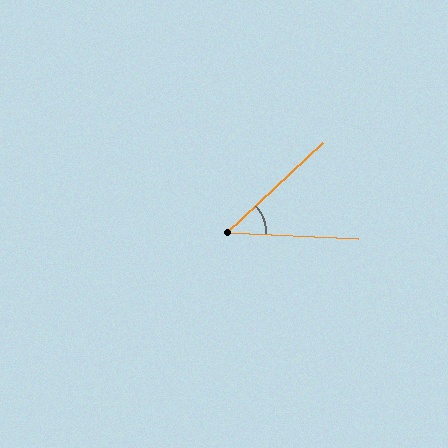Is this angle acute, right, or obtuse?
It is acute.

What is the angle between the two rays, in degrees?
Approximately 46 degrees.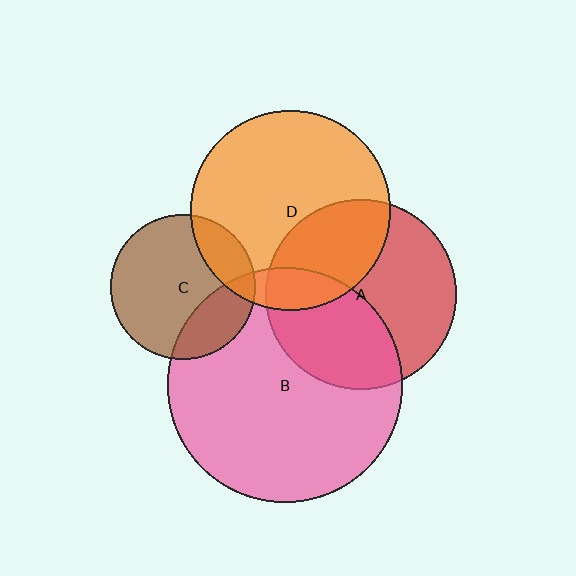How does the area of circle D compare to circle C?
Approximately 1.9 times.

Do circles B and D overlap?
Yes.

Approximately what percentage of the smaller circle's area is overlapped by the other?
Approximately 10%.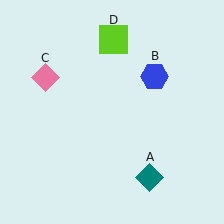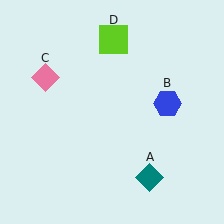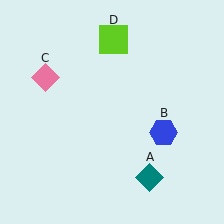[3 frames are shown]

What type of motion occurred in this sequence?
The blue hexagon (object B) rotated clockwise around the center of the scene.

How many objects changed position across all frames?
1 object changed position: blue hexagon (object B).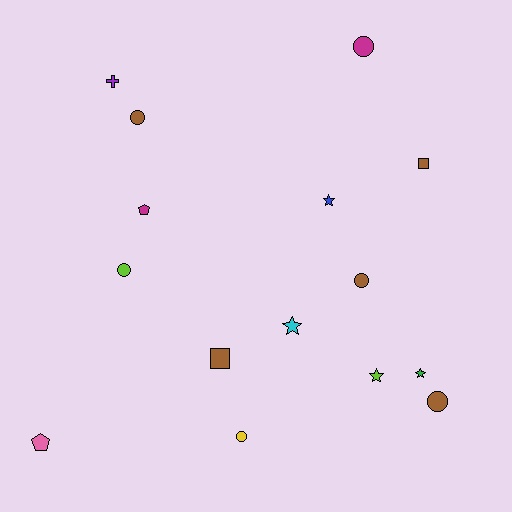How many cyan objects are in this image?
There is 1 cyan object.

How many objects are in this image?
There are 15 objects.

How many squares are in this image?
There are 2 squares.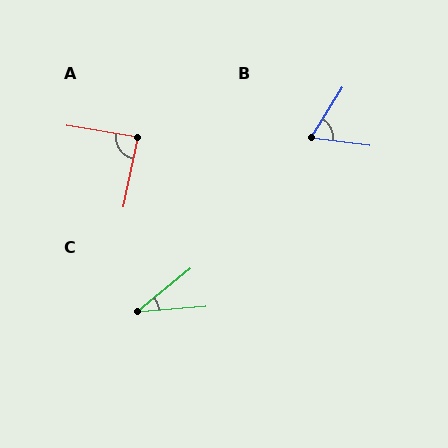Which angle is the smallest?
C, at approximately 35 degrees.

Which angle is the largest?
A, at approximately 87 degrees.